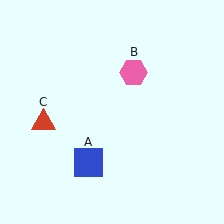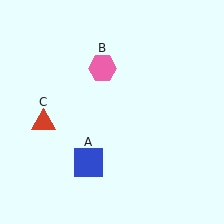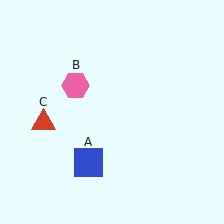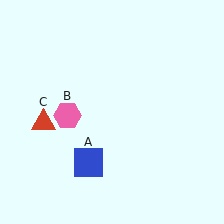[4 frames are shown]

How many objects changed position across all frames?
1 object changed position: pink hexagon (object B).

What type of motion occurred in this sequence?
The pink hexagon (object B) rotated counterclockwise around the center of the scene.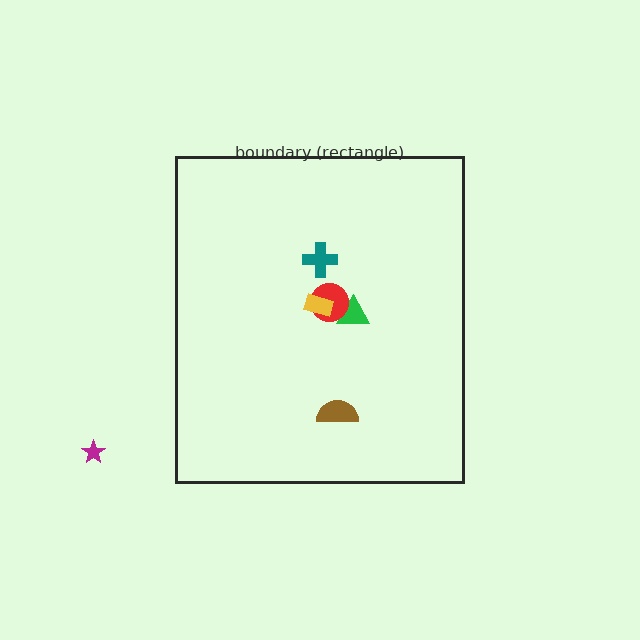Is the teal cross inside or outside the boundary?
Inside.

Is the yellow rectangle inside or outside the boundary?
Inside.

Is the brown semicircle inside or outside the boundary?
Inside.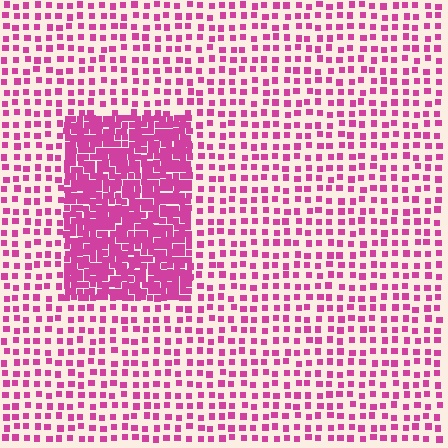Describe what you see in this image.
The image contains small magenta elements arranged at two different densities. A rectangle-shaped region is visible where the elements are more densely packed than the surrounding area.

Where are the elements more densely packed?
The elements are more densely packed inside the rectangle boundary.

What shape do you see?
I see a rectangle.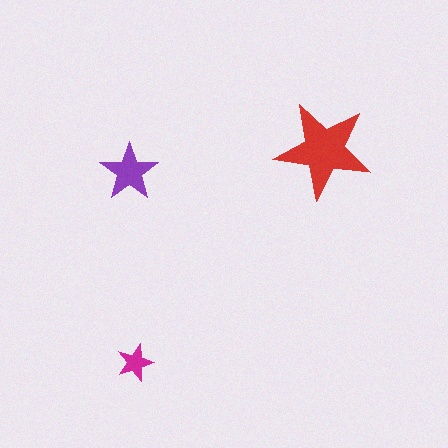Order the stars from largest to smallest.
the red one, the purple one, the magenta one.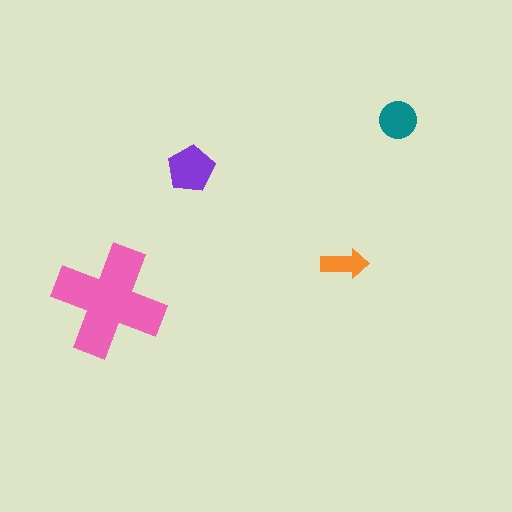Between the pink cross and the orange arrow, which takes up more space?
The pink cross.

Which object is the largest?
The pink cross.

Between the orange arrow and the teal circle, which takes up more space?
The teal circle.